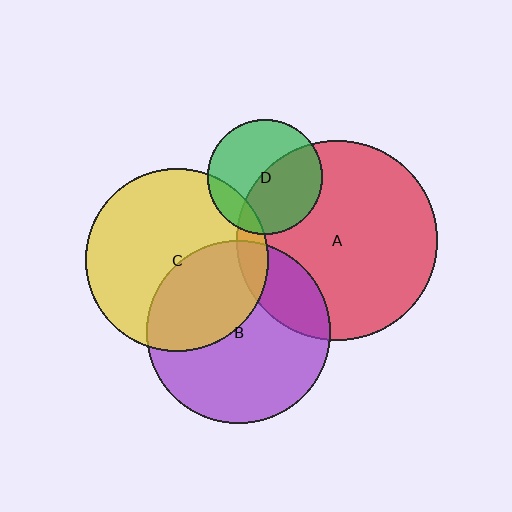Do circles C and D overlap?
Yes.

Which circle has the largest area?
Circle A (red).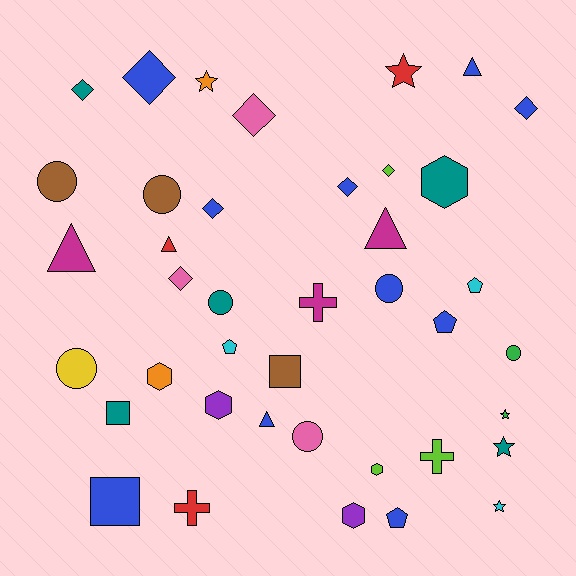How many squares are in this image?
There are 3 squares.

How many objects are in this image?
There are 40 objects.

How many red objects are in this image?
There are 3 red objects.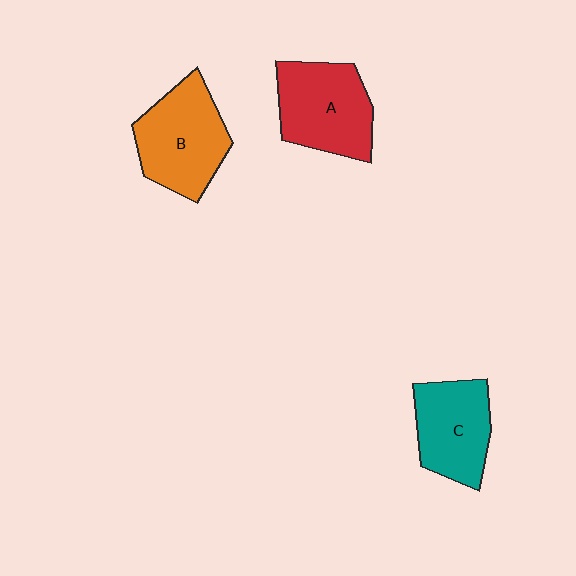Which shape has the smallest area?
Shape C (teal).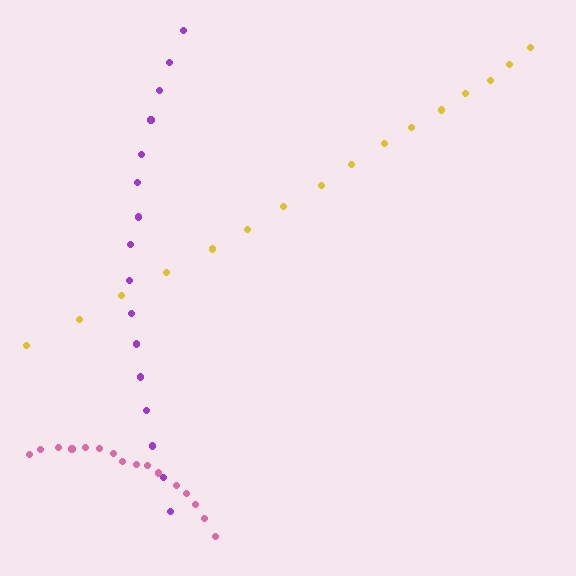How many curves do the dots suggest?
There are 3 distinct paths.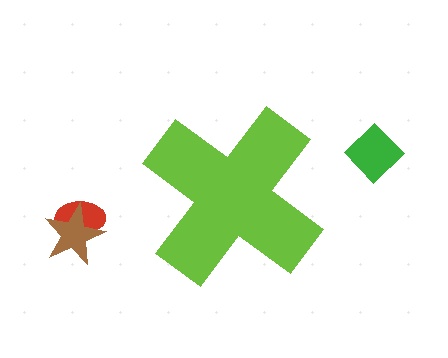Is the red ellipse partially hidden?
No, the red ellipse is fully visible.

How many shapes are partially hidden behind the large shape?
0 shapes are partially hidden.